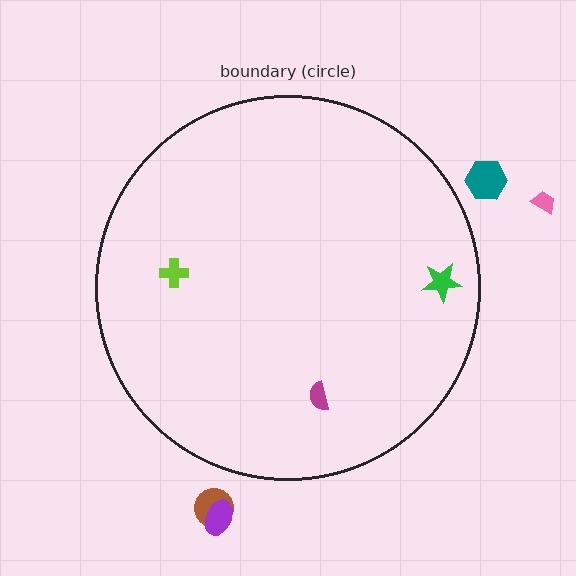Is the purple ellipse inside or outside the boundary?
Outside.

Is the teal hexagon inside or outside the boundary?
Outside.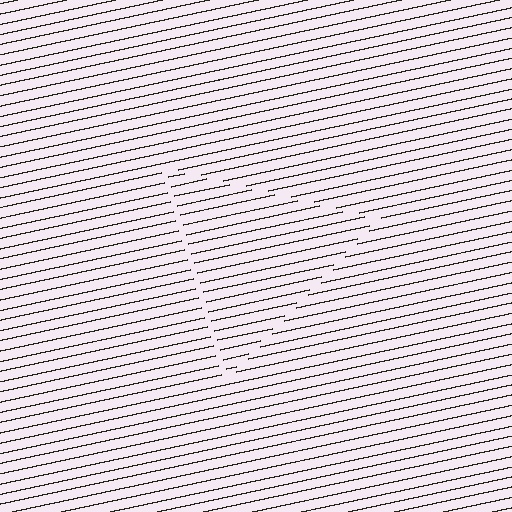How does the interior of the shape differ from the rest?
The interior of the shape contains the same grating, shifted by half a period — the contour is defined by the phase discontinuity where line-ends from the inner and outer gratings abut.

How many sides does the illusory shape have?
3 sides — the line-ends trace a triangle.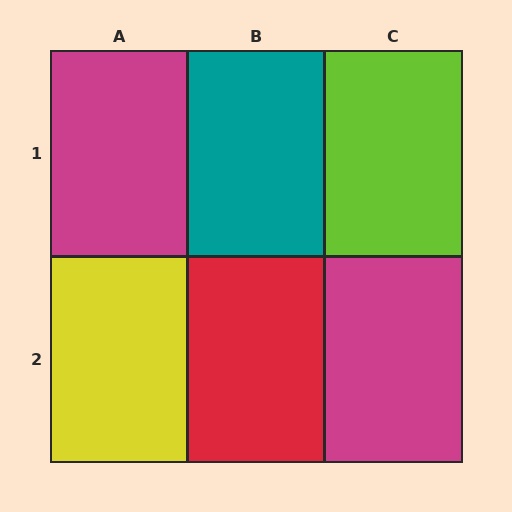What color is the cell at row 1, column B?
Teal.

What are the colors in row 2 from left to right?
Yellow, red, magenta.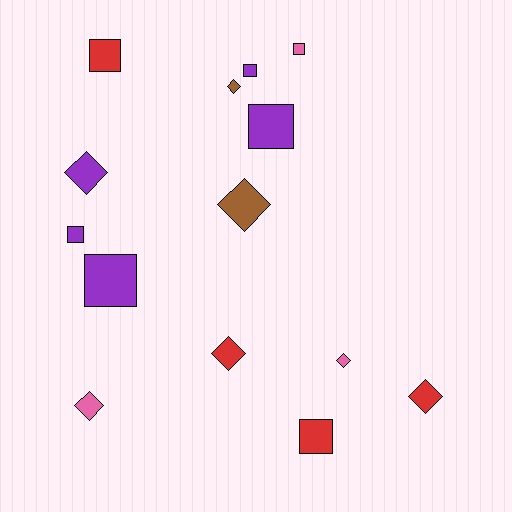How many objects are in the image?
There are 14 objects.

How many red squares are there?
There are 2 red squares.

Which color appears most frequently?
Purple, with 5 objects.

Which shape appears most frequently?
Diamond, with 7 objects.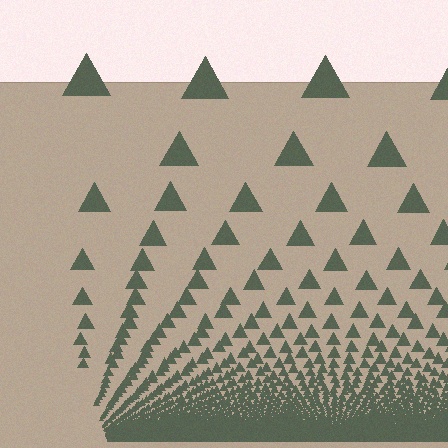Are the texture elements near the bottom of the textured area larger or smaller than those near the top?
Smaller. The gradient is inverted — elements near the bottom are smaller and denser.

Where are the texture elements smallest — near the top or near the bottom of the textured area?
Near the bottom.